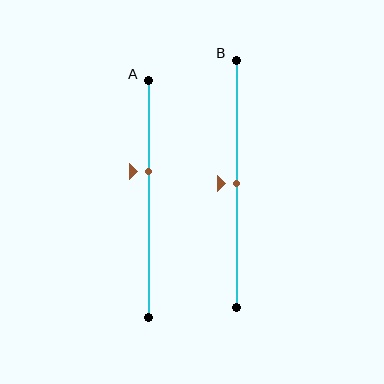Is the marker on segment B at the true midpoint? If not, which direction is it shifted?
Yes, the marker on segment B is at the true midpoint.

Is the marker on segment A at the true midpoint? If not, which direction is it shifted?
No, the marker on segment A is shifted upward by about 12% of the segment length.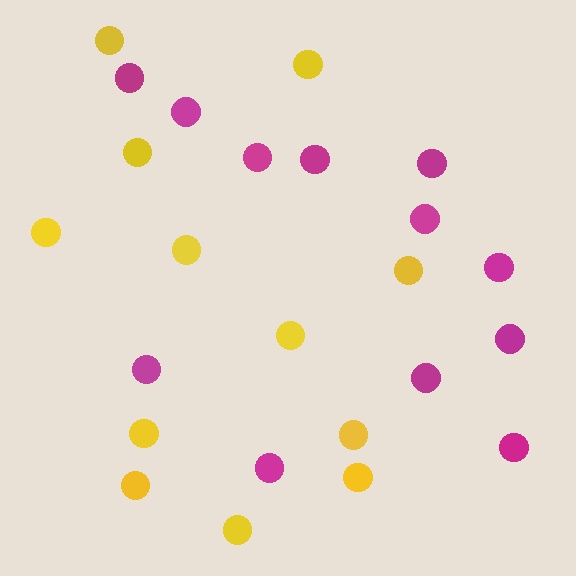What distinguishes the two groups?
There are 2 groups: one group of yellow circles (12) and one group of magenta circles (12).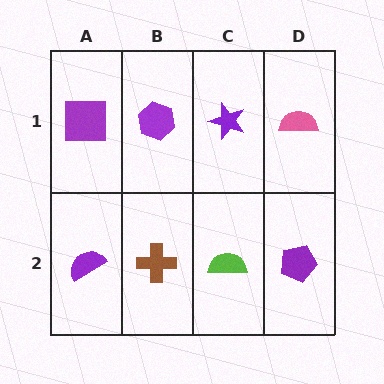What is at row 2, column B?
A brown cross.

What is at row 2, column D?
A purple pentagon.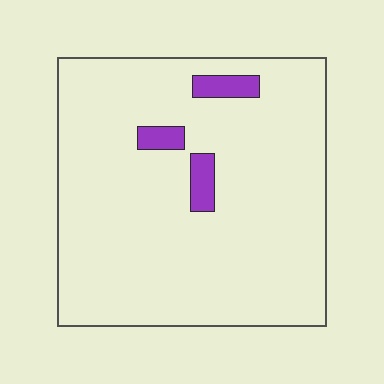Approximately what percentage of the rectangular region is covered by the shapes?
Approximately 5%.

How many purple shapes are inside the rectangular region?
3.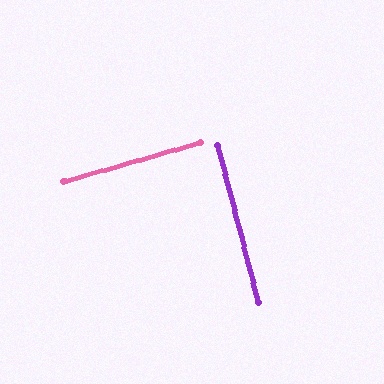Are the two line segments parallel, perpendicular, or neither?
Perpendicular — they meet at approximately 88°.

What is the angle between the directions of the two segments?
Approximately 88 degrees.